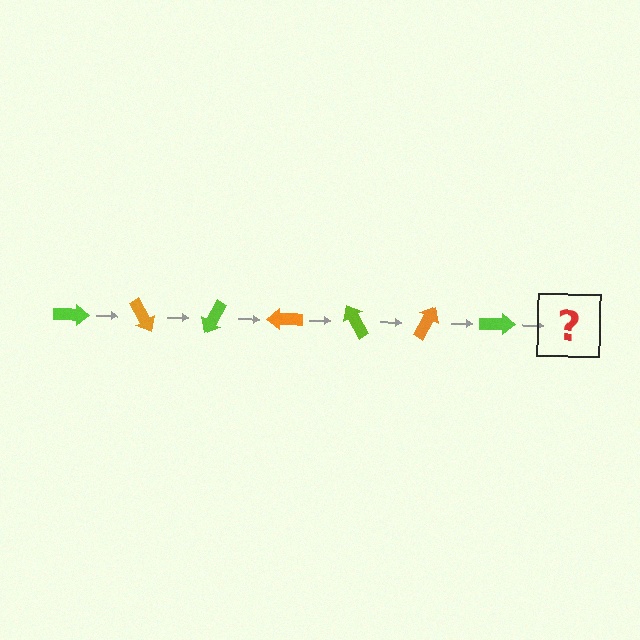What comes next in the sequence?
The next element should be an orange arrow, rotated 420 degrees from the start.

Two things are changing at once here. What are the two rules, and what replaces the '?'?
The two rules are that it rotates 60 degrees each step and the color cycles through lime and orange. The '?' should be an orange arrow, rotated 420 degrees from the start.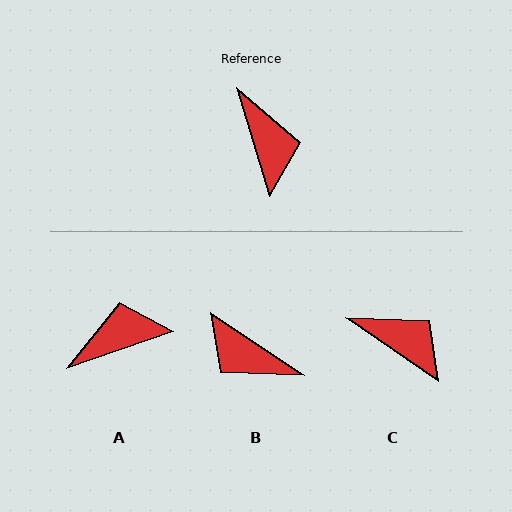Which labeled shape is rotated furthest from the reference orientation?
B, about 141 degrees away.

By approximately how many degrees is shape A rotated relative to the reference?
Approximately 92 degrees counter-clockwise.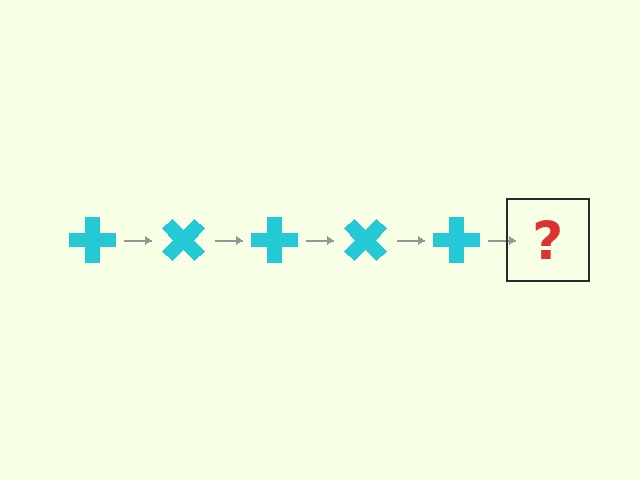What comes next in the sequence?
The next element should be a cyan cross rotated 225 degrees.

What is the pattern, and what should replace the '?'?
The pattern is that the cross rotates 45 degrees each step. The '?' should be a cyan cross rotated 225 degrees.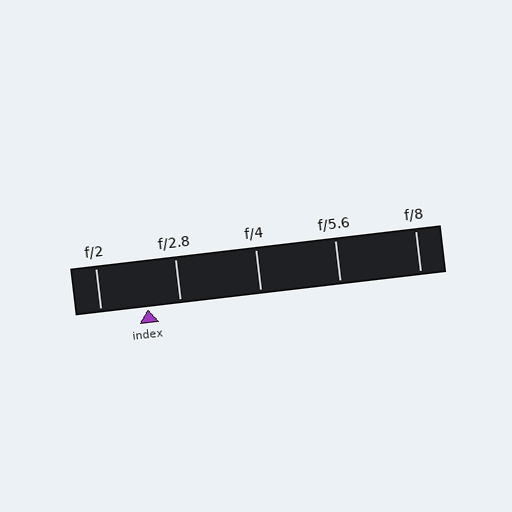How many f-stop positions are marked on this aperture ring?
There are 5 f-stop positions marked.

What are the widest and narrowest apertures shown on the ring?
The widest aperture shown is f/2 and the narrowest is f/8.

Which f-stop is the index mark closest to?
The index mark is closest to f/2.8.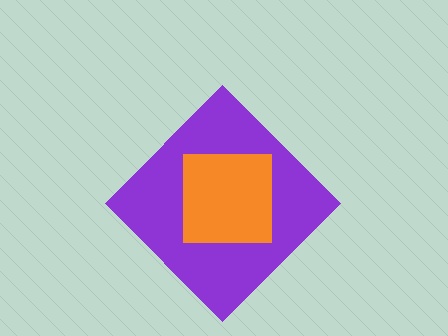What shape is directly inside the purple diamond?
The orange square.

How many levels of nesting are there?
2.